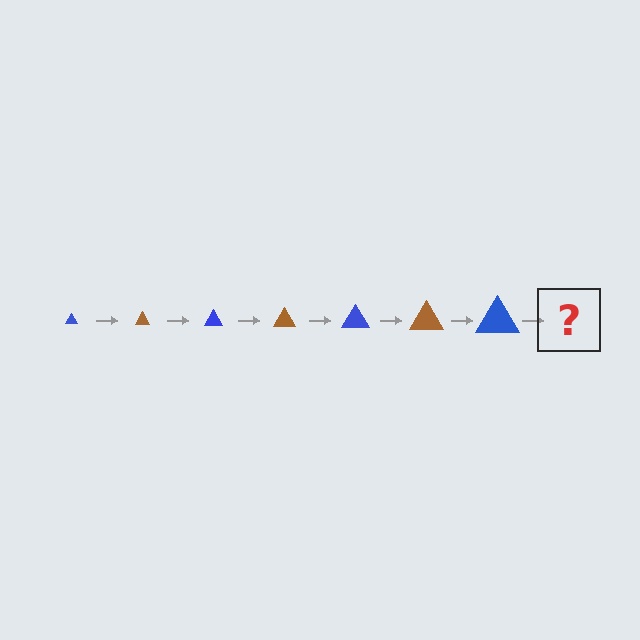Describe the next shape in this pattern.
It should be a brown triangle, larger than the previous one.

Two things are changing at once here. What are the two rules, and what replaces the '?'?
The two rules are that the triangle grows larger each step and the color cycles through blue and brown. The '?' should be a brown triangle, larger than the previous one.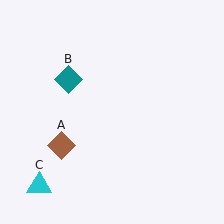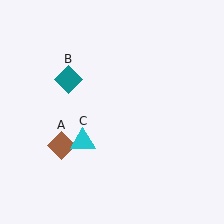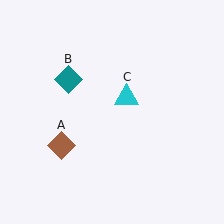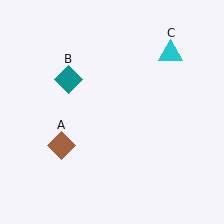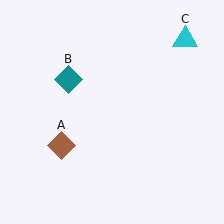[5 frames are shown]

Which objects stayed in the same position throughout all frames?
Brown diamond (object A) and teal diamond (object B) remained stationary.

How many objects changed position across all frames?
1 object changed position: cyan triangle (object C).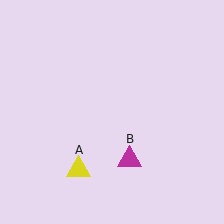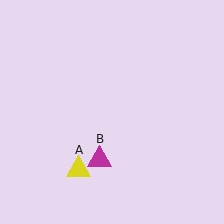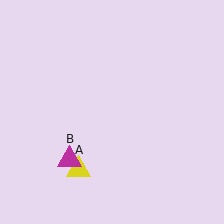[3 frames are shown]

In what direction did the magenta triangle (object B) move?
The magenta triangle (object B) moved left.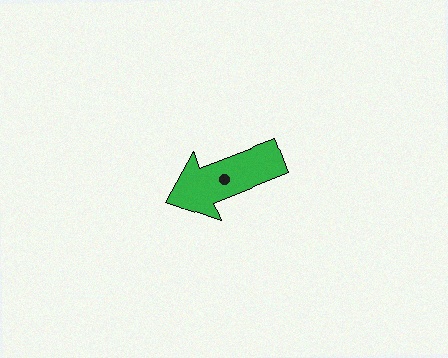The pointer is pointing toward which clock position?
Roughly 8 o'clock.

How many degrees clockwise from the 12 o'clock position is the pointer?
Approximately 249 degrees.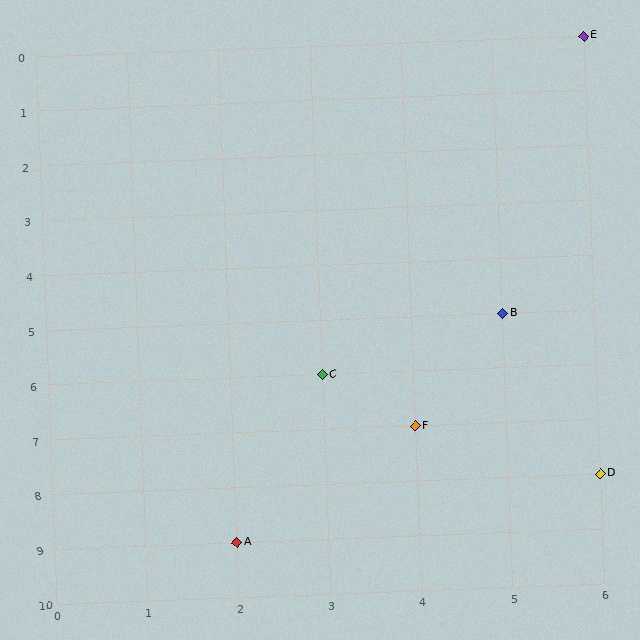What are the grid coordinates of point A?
Point A is at grid coordinates (2, 9).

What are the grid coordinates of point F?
Point F is at grid coordinates (4, 7).